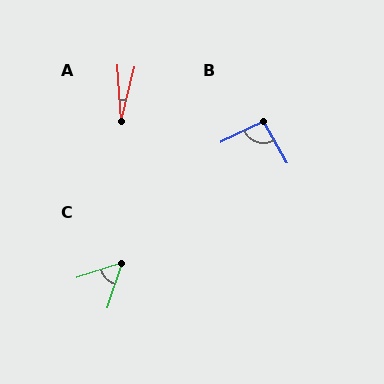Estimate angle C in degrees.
Approximately 55 degrees.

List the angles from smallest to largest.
A (18°), C (55°), B (94°).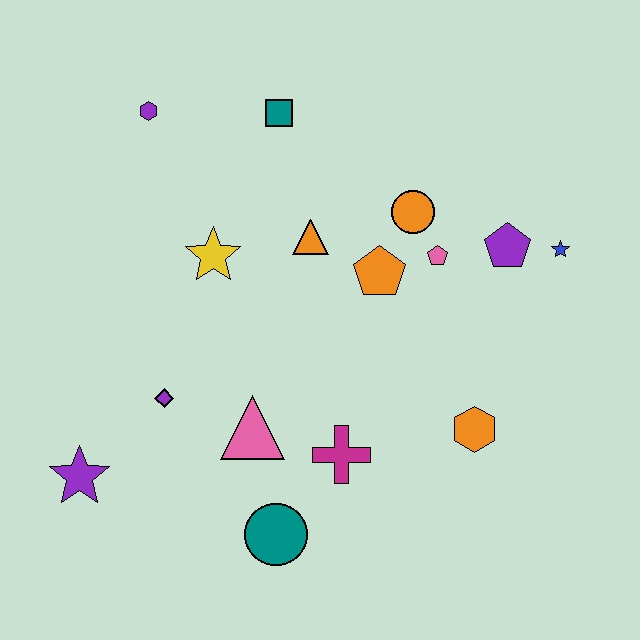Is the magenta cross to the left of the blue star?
Yes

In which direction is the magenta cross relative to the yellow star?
The magenta cross is below the yellow star.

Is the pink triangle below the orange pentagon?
Yes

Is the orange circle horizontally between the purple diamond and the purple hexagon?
No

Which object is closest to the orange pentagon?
The pink pentagon is closest to the orange pentagon.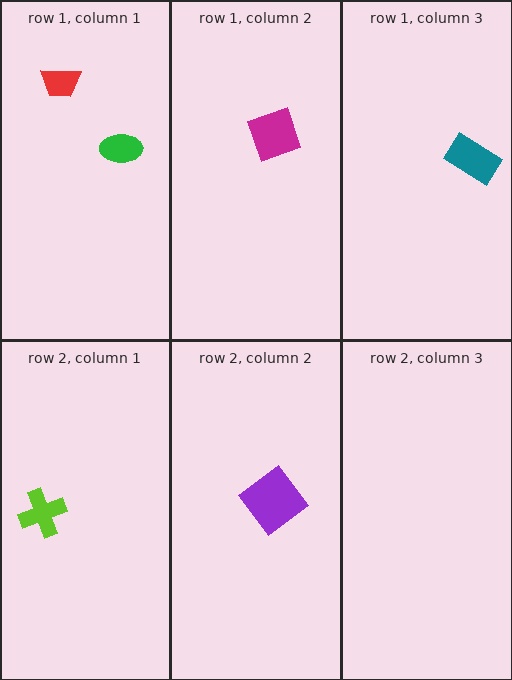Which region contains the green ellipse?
The row 1, column 1 region.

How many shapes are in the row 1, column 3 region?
1.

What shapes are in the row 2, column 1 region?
The lime cross.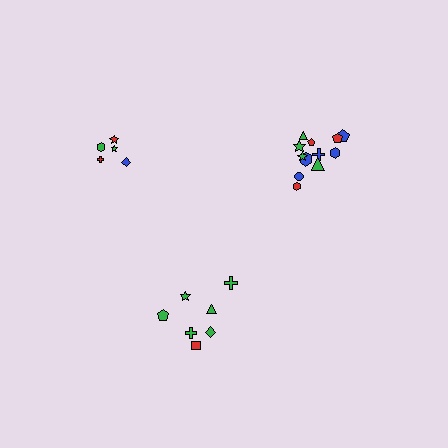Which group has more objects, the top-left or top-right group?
The top-right group.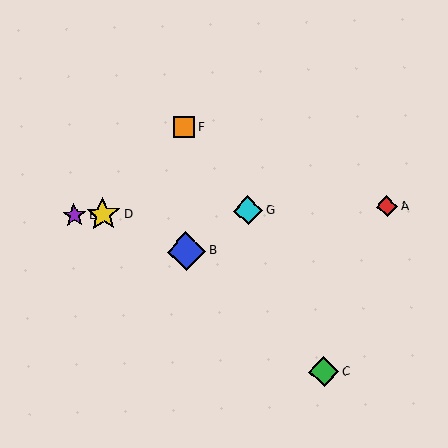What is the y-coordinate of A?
Object A is at y≈206.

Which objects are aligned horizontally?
Objects A, D, E, G are aligned horizontally.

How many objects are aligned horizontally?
4 objects (A, D, E, G) are aligned horizontally.